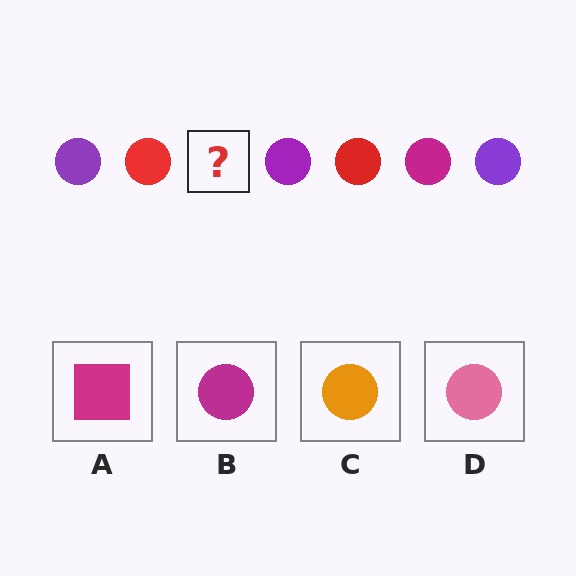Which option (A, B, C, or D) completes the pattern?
B.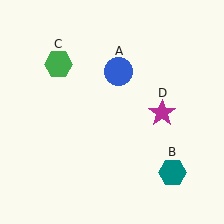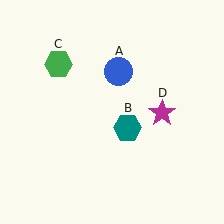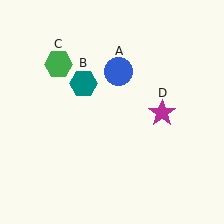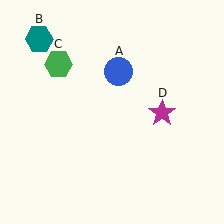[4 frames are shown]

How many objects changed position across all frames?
1 object changed position: teal hexagon (object B).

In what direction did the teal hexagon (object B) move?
The teal hexagon (object B) moved up and to the left.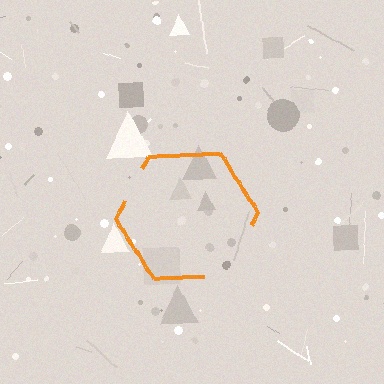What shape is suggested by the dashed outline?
The dashed outline suggests a hexagon.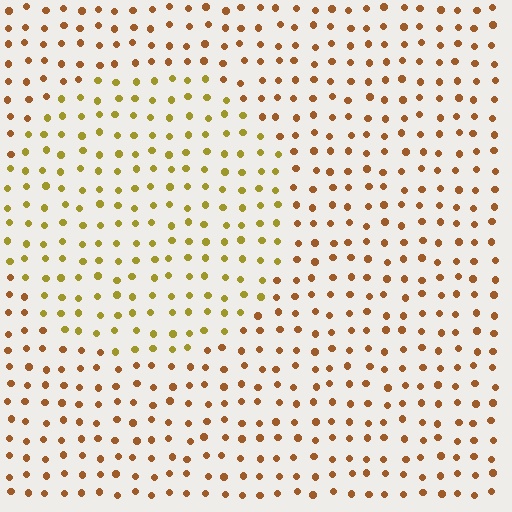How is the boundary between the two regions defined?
The boundary is defined purely by a slight shift in hue (about 30 degrees). Spacing, size, and orientation are identical on both sides.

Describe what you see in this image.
The image is filled with small brown elements in a uniform arrangement. A circle-shaped region is visible where the elements are tinted to a slightly different hue, forming a subtle color boundary.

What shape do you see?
I see a circle.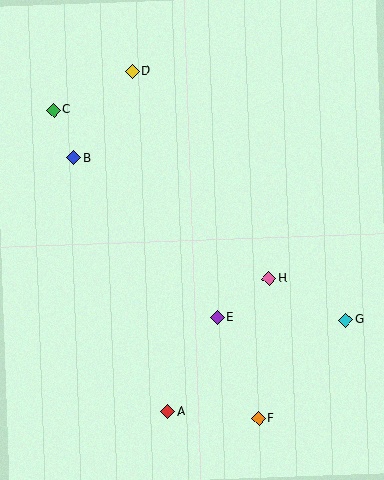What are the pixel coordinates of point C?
Point C is at (53, 110).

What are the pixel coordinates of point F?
Point F is at (259, 419).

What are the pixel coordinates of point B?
Point B is at (74, 158).